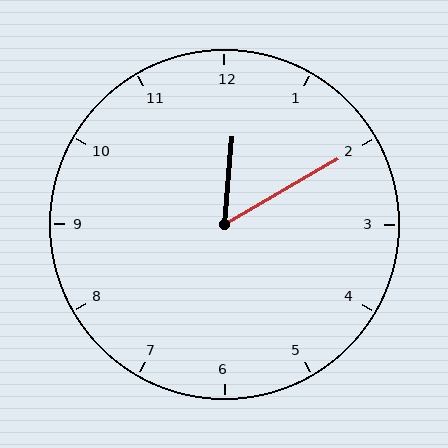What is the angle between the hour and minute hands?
Approximately 55 degrees.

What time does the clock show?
12:10.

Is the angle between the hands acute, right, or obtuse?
It is acute.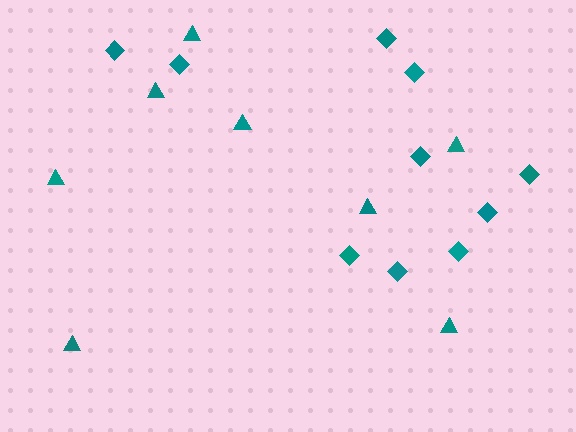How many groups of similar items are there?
There are 2 groups: one group of triangles (8) and one group of diamonds (10).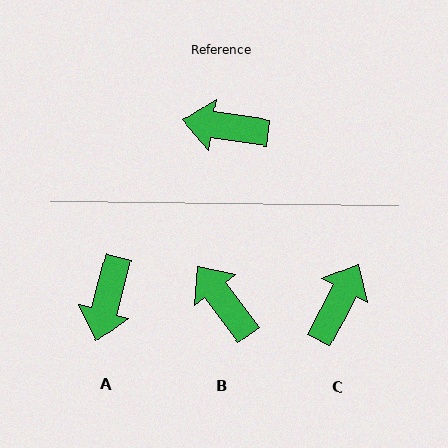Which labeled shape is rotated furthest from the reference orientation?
C, about 109 degrees away.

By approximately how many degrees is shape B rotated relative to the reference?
Approximately 45 degrees clockwise.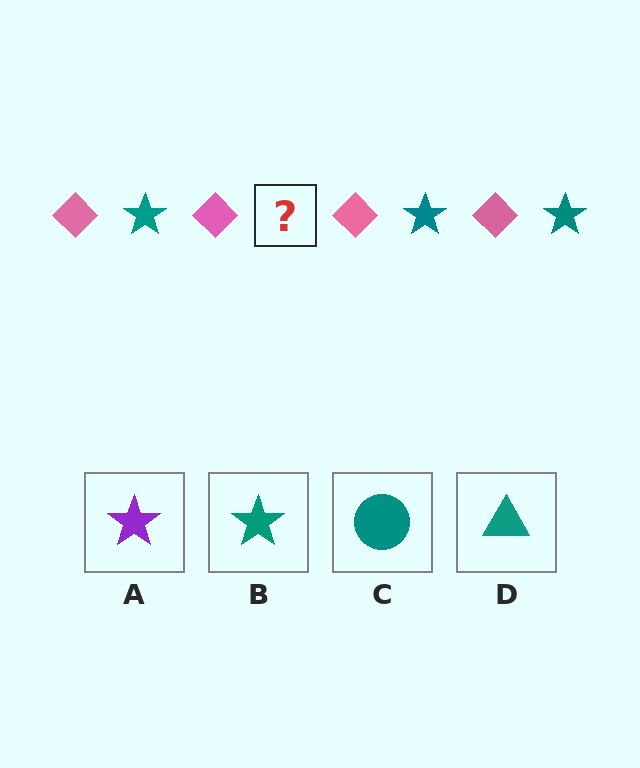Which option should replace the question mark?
Option B.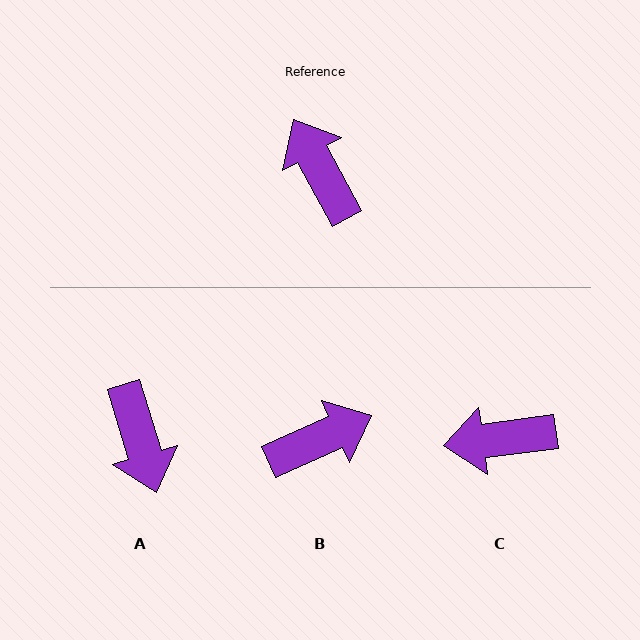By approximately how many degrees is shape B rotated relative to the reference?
Approximately 95 degrees clockwise.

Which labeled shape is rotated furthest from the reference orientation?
A, about 169 degrees away.